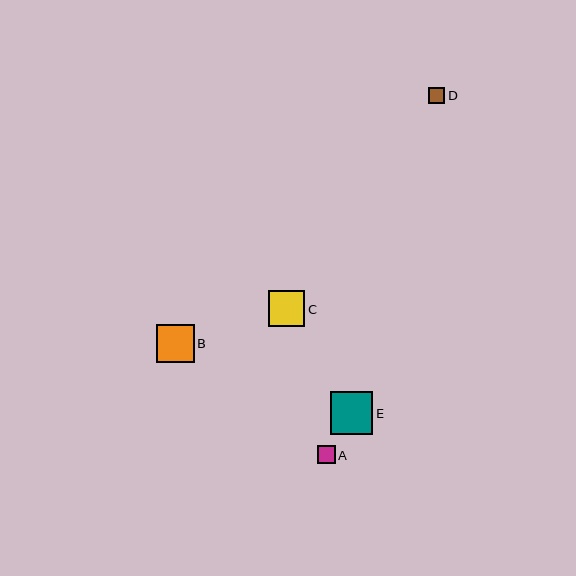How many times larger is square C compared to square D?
Square C is approximately 2.2 times the size of square D.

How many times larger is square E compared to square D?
Square E is approximately 2.6 times the size of square D.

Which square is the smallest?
Square D is the smallest with a size of approximately 17 pixels.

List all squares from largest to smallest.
From largest to smallest: E, B, C, A, D.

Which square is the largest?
Square E is the largest with a size of approximately 43 pixels.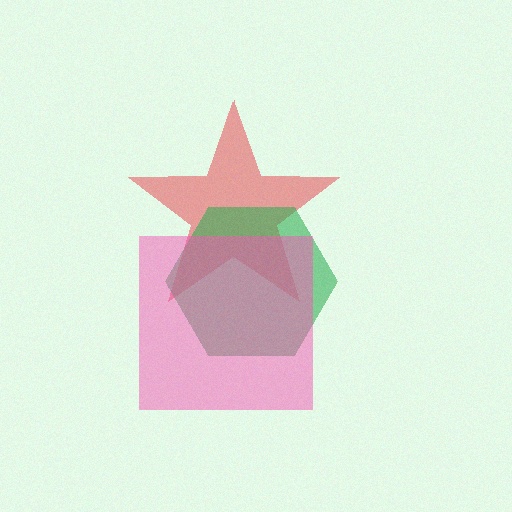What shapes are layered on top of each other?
The layered shapes are: a red star, a green hexagon, a pink square.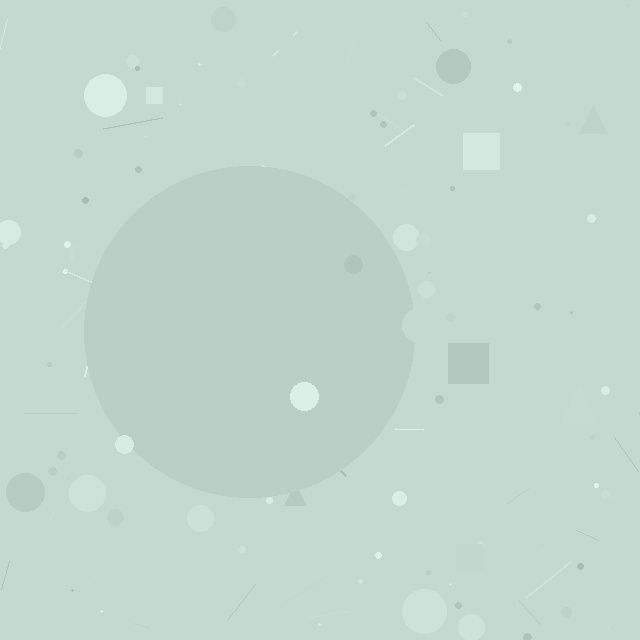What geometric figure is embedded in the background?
A circle is embedded in the background.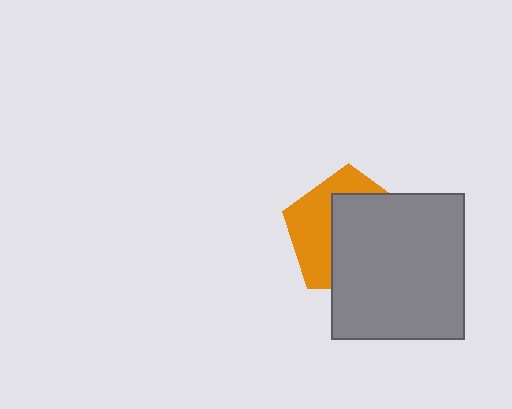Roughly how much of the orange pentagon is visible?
A small part of it is visible (roughly 42%).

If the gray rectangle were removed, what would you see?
You would see the complete orange pentagon.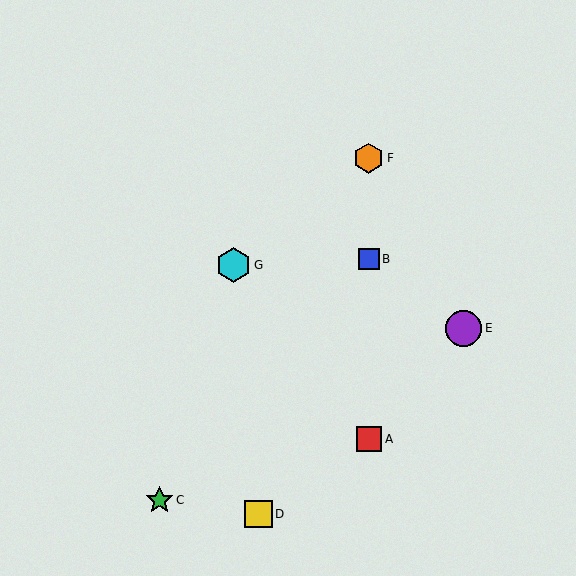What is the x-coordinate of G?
Object G is at x≈233.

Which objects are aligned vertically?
Objects A, B, F are aligned vertically.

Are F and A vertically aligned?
Yes, both are at x≈369.